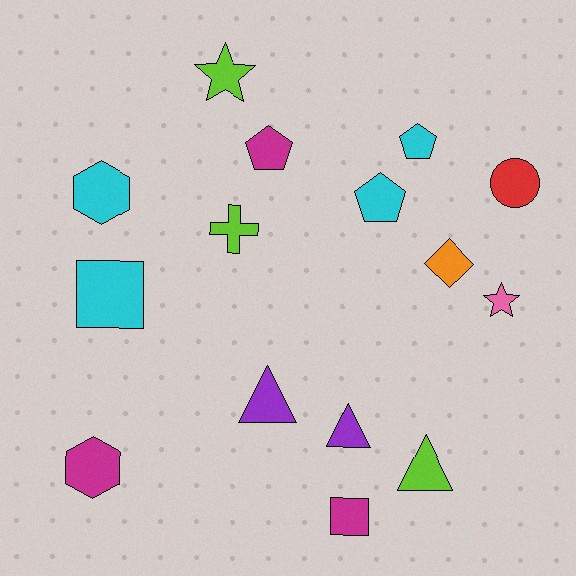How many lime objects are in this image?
There are 3 lime objects.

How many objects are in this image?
There are 15 objects.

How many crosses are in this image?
There is 1 cross.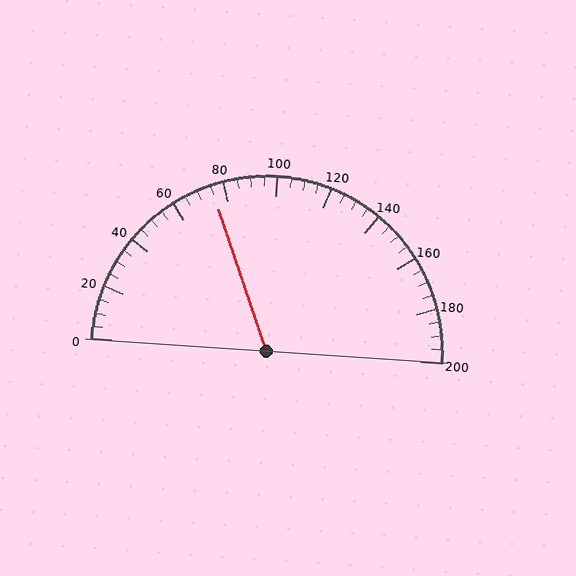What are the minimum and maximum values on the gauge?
The gauge ranges from 0 to 200.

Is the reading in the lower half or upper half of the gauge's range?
The reading is in the lower half of the range (0 to 200).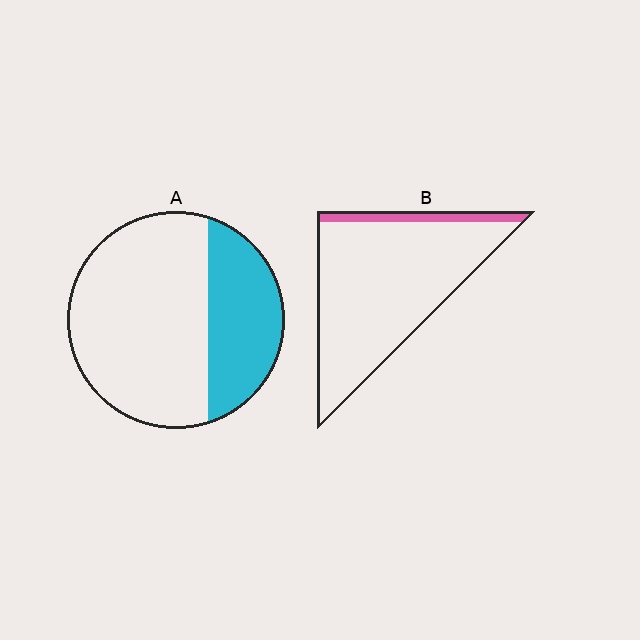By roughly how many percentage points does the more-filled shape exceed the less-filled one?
By roughly 20 percentage points (A over B).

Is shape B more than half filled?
No.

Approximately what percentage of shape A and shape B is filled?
A is approximately 30% and B is approximately 10%.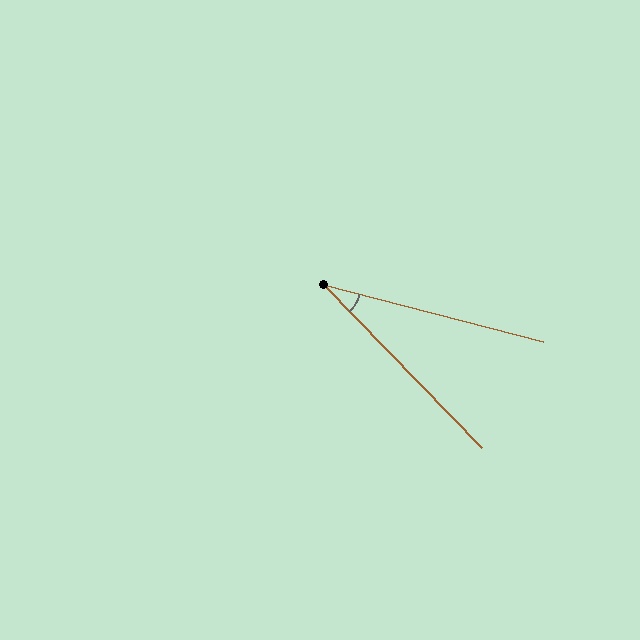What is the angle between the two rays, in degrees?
Approximately 31 degrees.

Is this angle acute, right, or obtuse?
It is acute.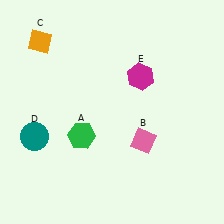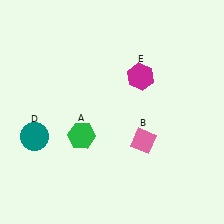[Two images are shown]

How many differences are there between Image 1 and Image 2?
There is 1 difference between the two images.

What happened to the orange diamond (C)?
The orange diamond (C) was removed in Image 2. It was in the top-left area of Image 1.